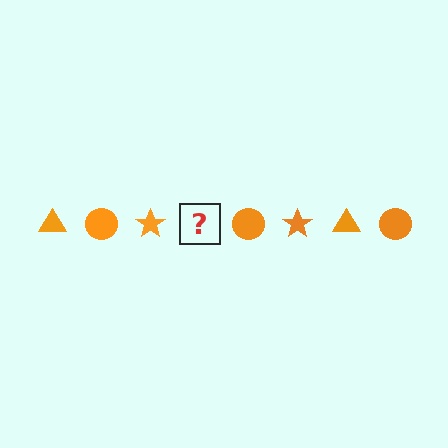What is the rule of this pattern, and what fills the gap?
The rule is that the pattern cycles through triangle, circle, star shapes in orange. The gap should be filled with an orange triangle.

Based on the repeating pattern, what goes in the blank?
The blank should be an orange triangle.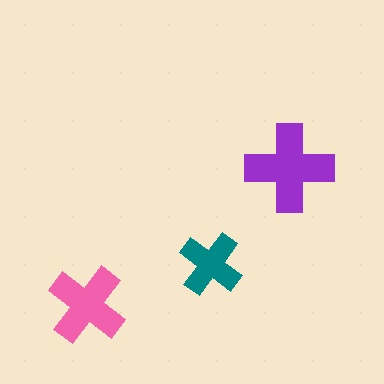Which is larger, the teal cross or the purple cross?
The purple one.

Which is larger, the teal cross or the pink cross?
The pink one.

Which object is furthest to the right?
The purple cross is rightmost.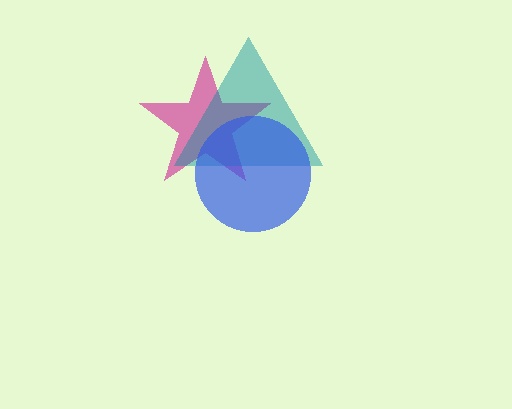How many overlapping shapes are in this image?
There are 3 overlapping shapes in the image.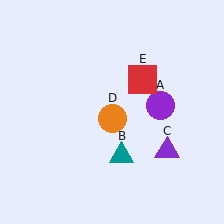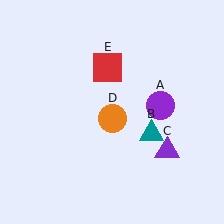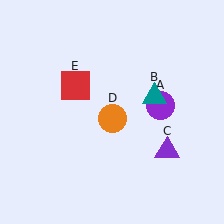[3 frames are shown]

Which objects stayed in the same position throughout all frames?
Purple circle (object A) and purple triangle (object C) and orange circle (object D) remained stationary.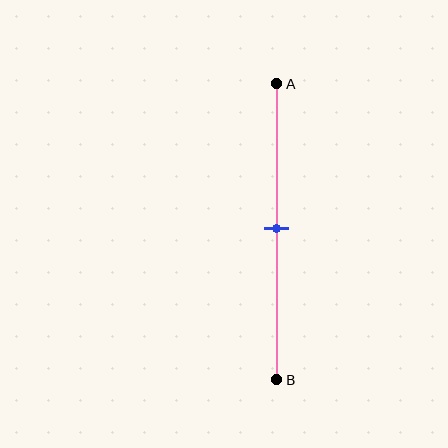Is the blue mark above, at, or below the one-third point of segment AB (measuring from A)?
The blue mark is below the one-third point of segment AB.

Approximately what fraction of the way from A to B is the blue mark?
The blue mark is approximately 50% of the way from A to B.